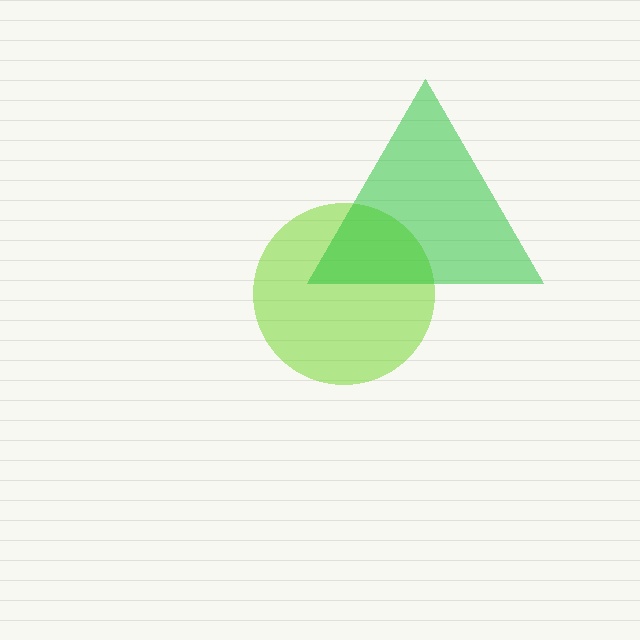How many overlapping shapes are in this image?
There are 2 overlapping shapes in the image.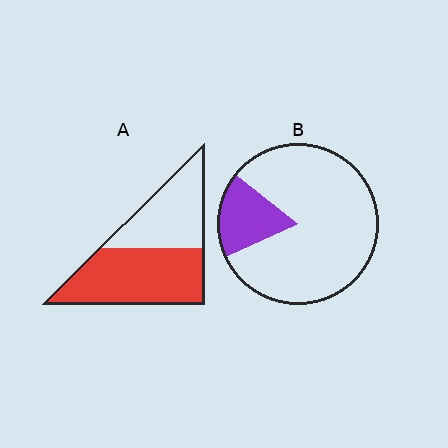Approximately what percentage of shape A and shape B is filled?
A is approximately 60% and B is approximately 20%.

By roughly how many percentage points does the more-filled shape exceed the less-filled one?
By roughly 40 percentage points (A over B).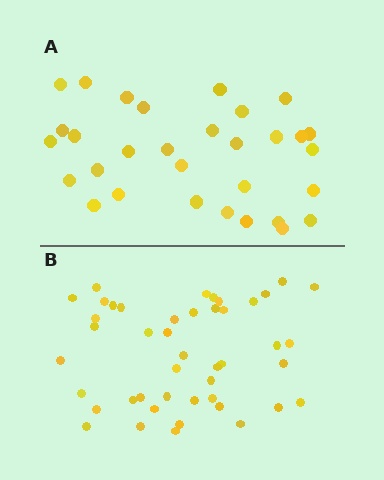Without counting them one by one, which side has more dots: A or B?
Region B (the bottom region) has more dots.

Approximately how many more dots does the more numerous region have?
Region B has approximately 15 more dots than region A.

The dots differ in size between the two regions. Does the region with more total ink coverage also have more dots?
No. Region A has more total ink coverage because its dots are larger, but region B actually contains more individual dots. Total area can be misleading — the number of items is what matters here.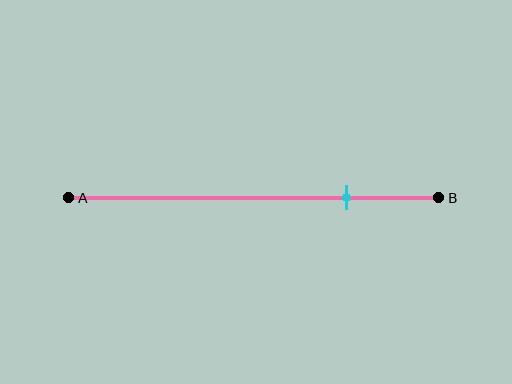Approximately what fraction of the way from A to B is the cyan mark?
The cyan mark is approximately 75% of the way from A to B.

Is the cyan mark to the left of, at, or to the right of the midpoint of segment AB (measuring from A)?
The cyan mark is to the right of the midpoint of segment AB.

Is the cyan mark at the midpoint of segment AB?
No, the mark is at about 75% from A, not at the 50% midpoint.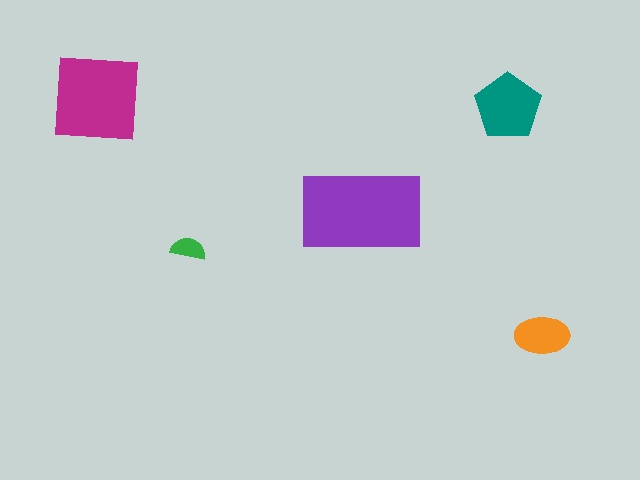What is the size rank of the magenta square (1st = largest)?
2nd.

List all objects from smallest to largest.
The green semicircle, the orange ellipse, the teal pentagon, the magenta square, the purple rectangle.